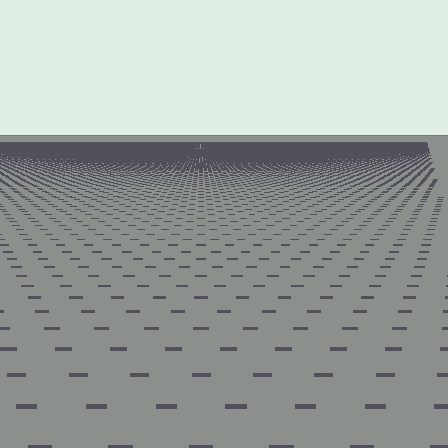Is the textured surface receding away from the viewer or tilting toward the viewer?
The surface is receding away from the viewer. Texture elements get smaller and denser toward the top.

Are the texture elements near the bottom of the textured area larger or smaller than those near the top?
Larger. Near the bottom, elements are closer to the viewer and appear at a bigger on-screen size.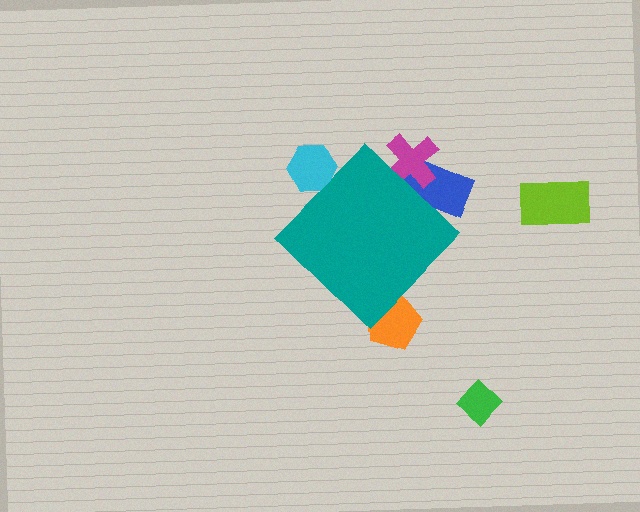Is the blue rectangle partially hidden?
Yes, the blue rectangle is partially hidden behind the teal diamond.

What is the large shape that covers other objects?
A teal diamond.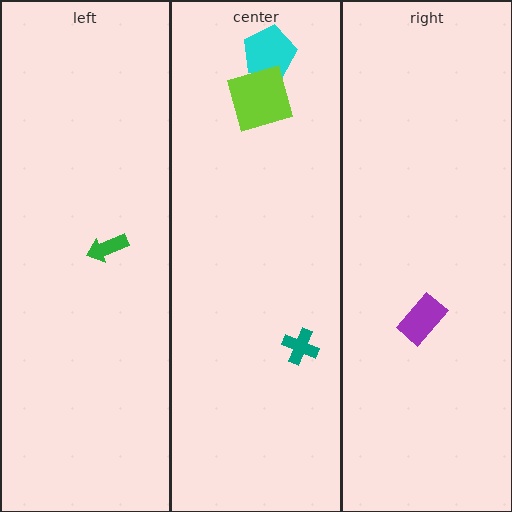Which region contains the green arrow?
The left region.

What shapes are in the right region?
The purple rectangle.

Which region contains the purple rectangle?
The right region.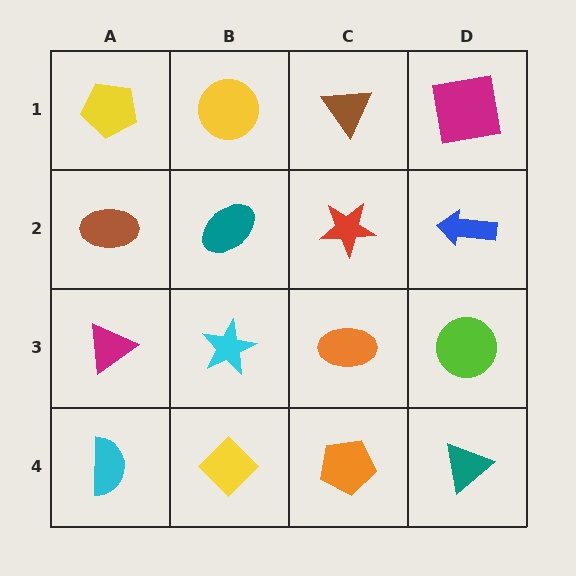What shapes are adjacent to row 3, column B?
A teal ellipse (row 2, column B), a yellow diamond (row 4, column B), a magenta triangle (row 3, column A), an orange ellipse (row 3, column C).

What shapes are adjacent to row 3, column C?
A red star (row 2, column C), an orange pentagon (row 4, column C), a cyan star (row 3, column B), a lime circle (row 3, column D).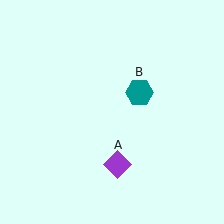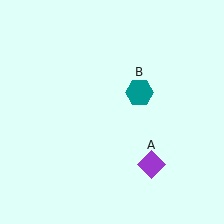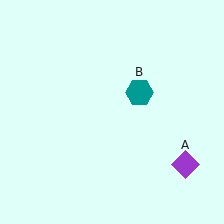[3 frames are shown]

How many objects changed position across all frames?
1 object changed position: purple diamond (object A).